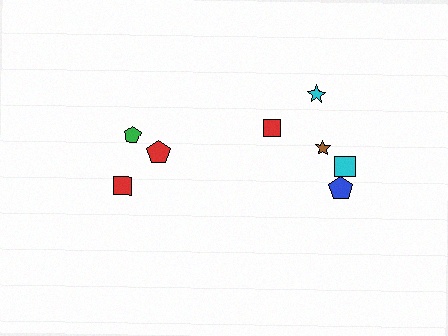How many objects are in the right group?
There are 5 objects.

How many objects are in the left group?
There are 3 objects.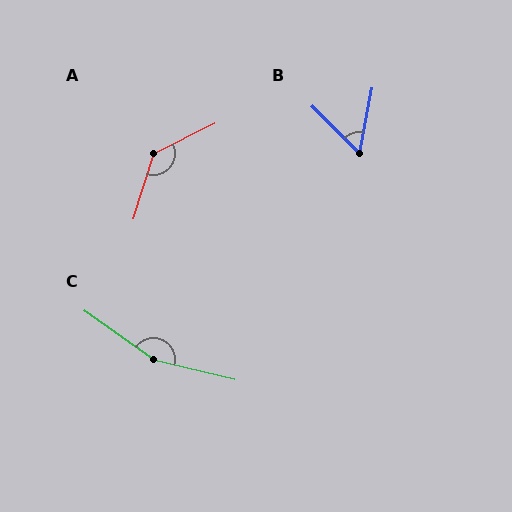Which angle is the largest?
C, at approximately 158 degrees.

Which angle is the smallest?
B, at approximately 56 degrees.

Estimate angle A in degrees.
Approximately 134 degrees.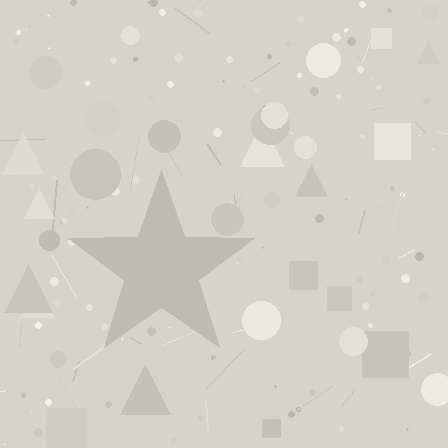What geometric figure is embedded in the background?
A star is embedded in the background.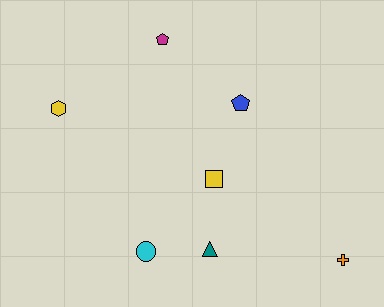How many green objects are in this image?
There are no green objects.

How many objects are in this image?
There are 7 objects.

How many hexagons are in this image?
There is 1 hexagon.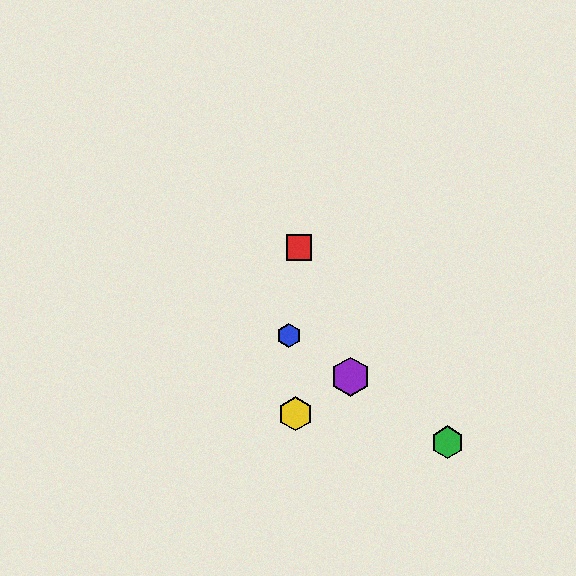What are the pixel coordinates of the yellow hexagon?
The yellow hexagon is at (295, 414).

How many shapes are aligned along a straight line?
3 shapes (the blue hexagon, the green hexagon, the purple hexagon) are aligned along a straight line.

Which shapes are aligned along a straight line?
The blue hexagon, the green hexagon, the purple hexagon are aligned along a straight line.